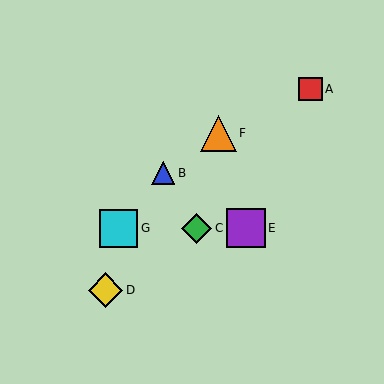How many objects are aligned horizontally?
3 objects (C, E, G) are aligned horizontally.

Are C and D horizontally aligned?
No, C is at y≈228 and D is at y≈290.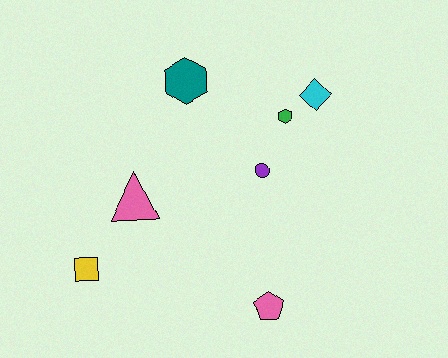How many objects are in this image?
There are 7 objects.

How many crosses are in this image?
There are no crosses.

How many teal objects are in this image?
There is 1 teal object.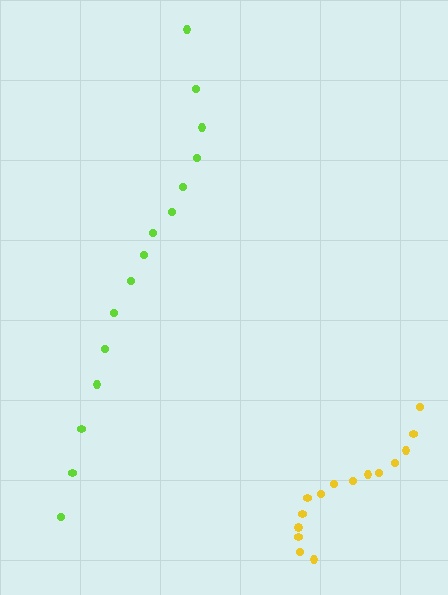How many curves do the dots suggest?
There are 2 distinct paths.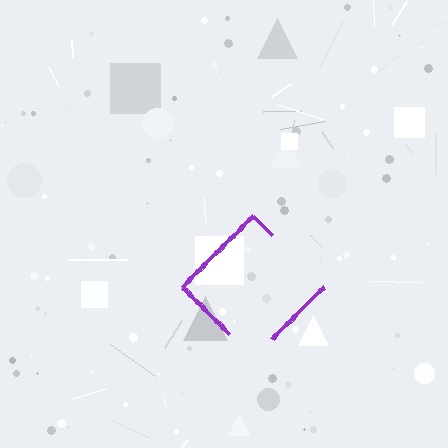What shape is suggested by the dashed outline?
The dashed outline suggests a diamond.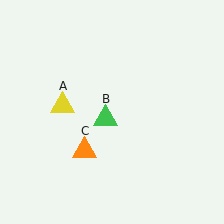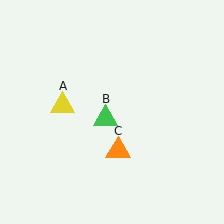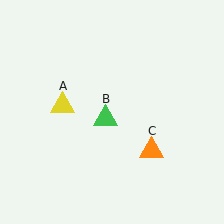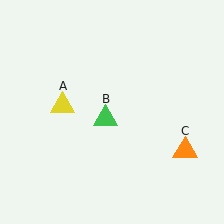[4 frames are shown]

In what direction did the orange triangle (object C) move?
The orange triangle (object C) moved right.